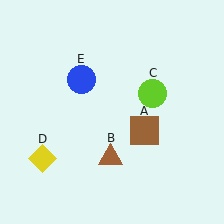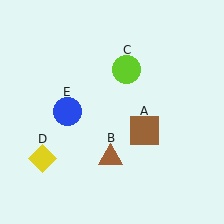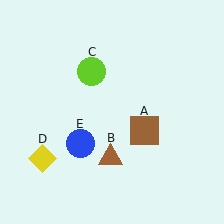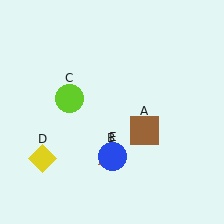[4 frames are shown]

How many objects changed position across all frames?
2 objects changed position: lime circle (object C), blue circle (object E).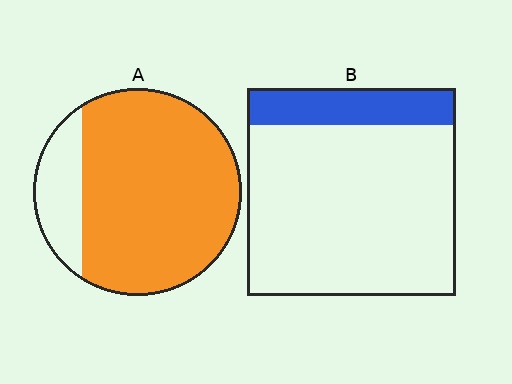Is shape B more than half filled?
No.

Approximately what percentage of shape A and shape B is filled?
A is approximately 80% and B is approximately 20%.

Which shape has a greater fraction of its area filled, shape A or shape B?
Shape A.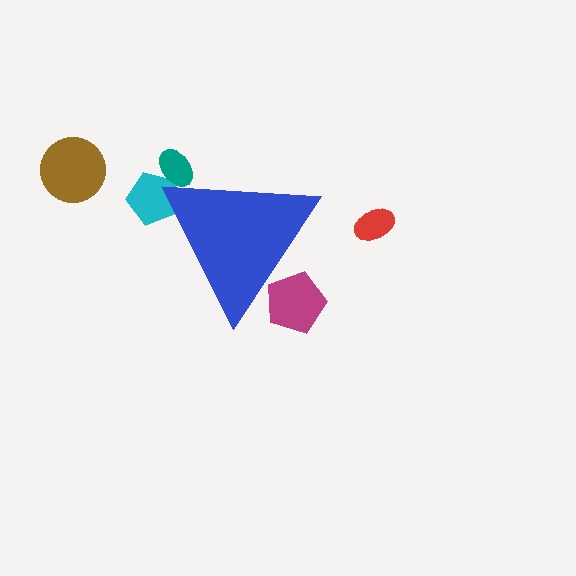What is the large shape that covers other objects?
A blue triangle.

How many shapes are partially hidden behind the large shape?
3 shapes are partially hidden.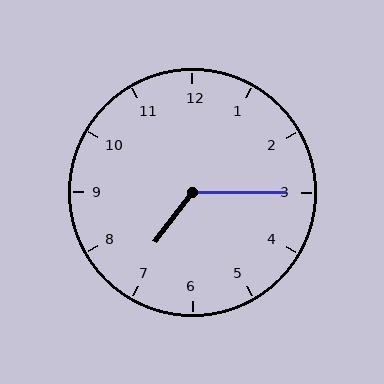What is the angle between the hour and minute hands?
Approximately 128 degrees.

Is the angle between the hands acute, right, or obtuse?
It is obtuse.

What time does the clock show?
7:15.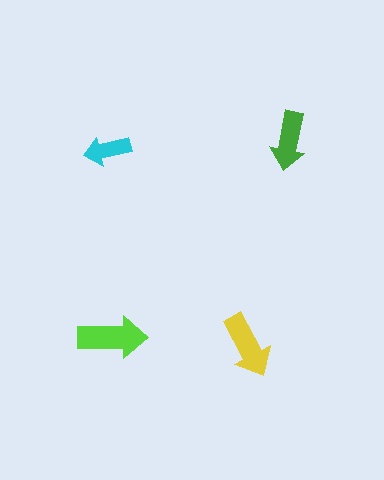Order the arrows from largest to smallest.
the lime one, the yellow one, the green one, the cyan one.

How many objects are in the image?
There are 4 objects in the image.